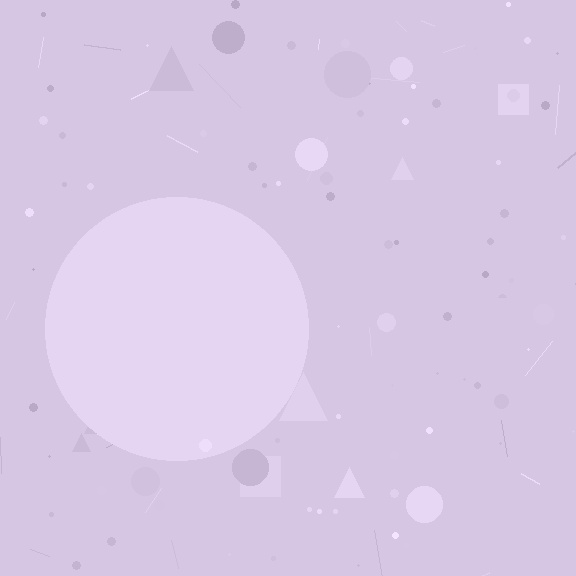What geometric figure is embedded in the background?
A circle is embedded in the background.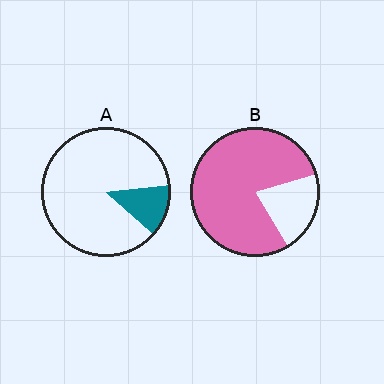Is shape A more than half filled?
No.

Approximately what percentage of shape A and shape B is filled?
A is approximately 15% and B is approximately 80%.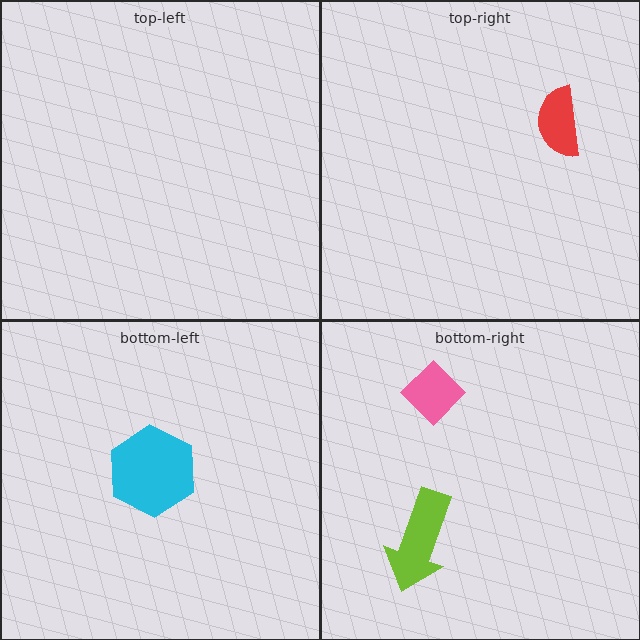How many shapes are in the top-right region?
1.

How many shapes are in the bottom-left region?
1.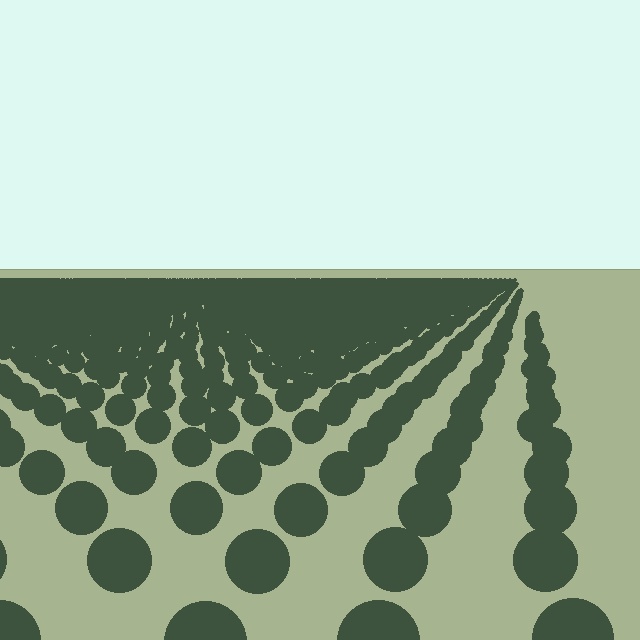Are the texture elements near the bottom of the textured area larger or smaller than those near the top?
Larger. Near the bottom, elements are closer to the viewer and appear at a bigger on-screen size.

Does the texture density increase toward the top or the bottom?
Density increases toward the top.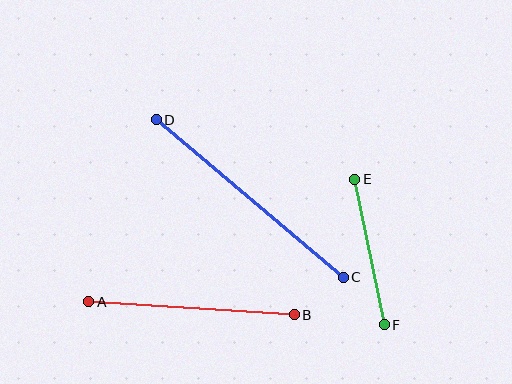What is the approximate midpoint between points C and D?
The midpoint is at approximately (250, 198) pixels.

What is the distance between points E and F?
The distance is approximately 149 pixels.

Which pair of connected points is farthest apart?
Points C and D are farthest apart.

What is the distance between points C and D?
The distance is approximately 244 pixels.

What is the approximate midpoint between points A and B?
The midpoint is at approximately (192, 308) pixels.